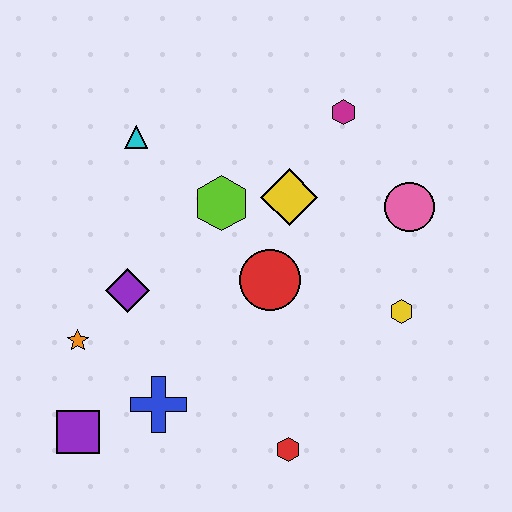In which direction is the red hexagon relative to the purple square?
The red hexagon is to the right of the purple square.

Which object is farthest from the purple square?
The magenta hexagon is farthest from the purple square.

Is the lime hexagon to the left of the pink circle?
Yes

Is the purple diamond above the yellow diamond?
No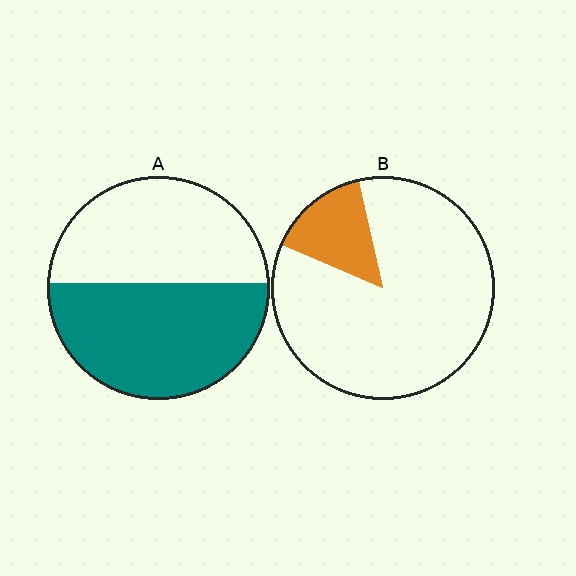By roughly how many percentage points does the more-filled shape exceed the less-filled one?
By roughly 40 percentage points (A over B).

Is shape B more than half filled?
No.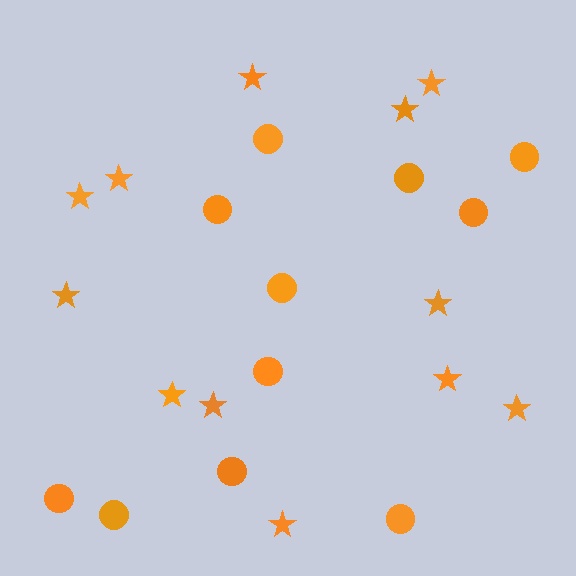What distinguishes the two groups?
There are 2 groups: one group of stars (12) and one group of circles (11).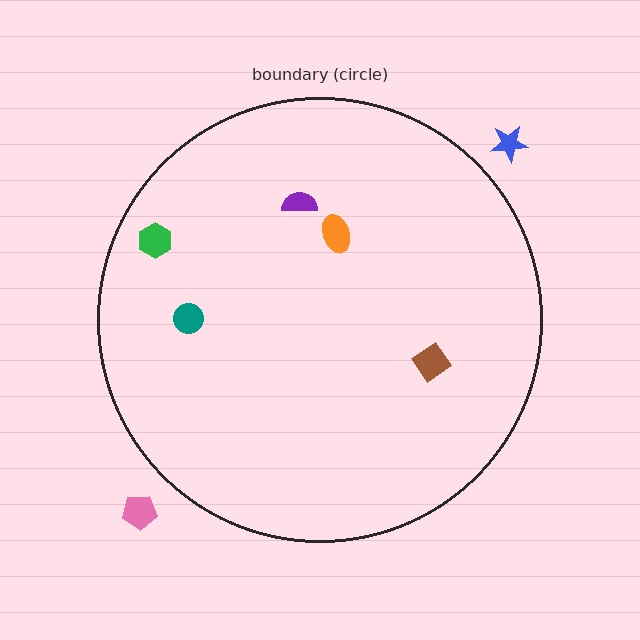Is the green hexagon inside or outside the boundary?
Inside.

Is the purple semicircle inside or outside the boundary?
Inside.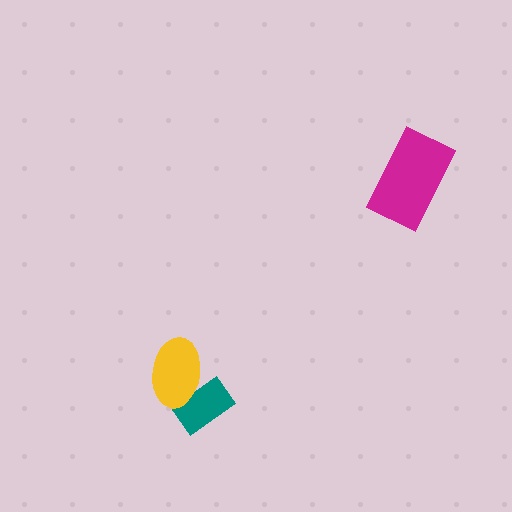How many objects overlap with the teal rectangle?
1 object overlaps with the teal rectangle.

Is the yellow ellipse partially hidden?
No, no other shape covers it.